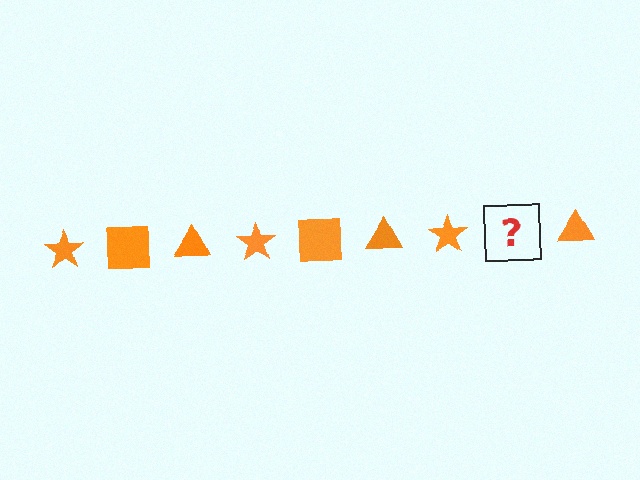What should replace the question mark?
The question mark should be replaced with an orange square.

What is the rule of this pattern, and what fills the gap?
The rule is that the pattern cycles through star, square, triangle shapes in orange. The gap should be filled with an orange square.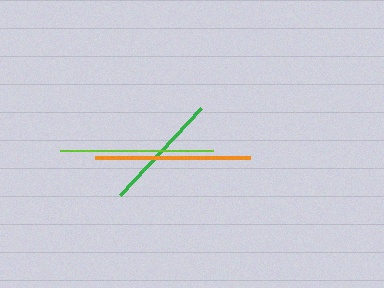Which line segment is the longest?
The orange line is the longest at approximately 154 pixels.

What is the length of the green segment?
The green segment is approximately 119 pixels long.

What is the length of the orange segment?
The orange segment is approximately 154 pixels long.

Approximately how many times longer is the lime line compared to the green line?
The lime line is approximately 1.3 times the length of the green line.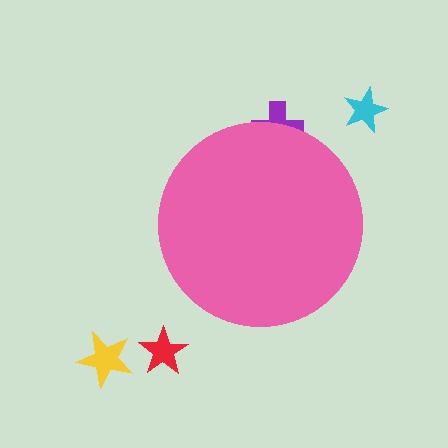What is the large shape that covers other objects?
A pink circle.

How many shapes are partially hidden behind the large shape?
1 shape is partially hidden.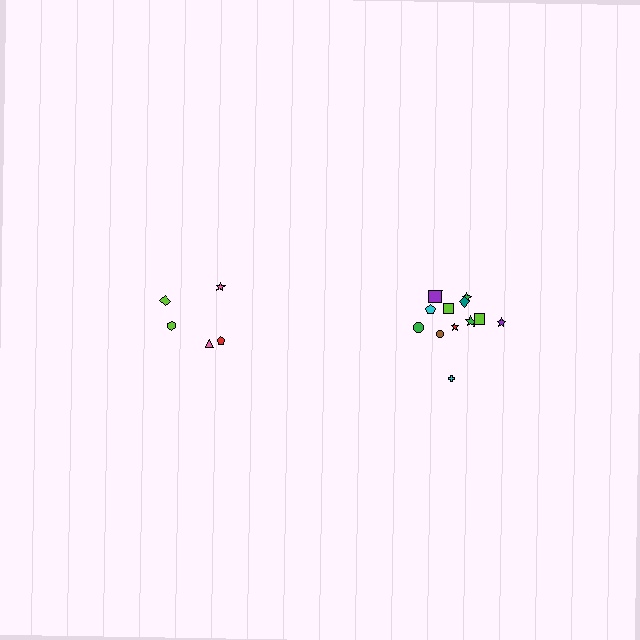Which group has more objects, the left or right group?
The right group.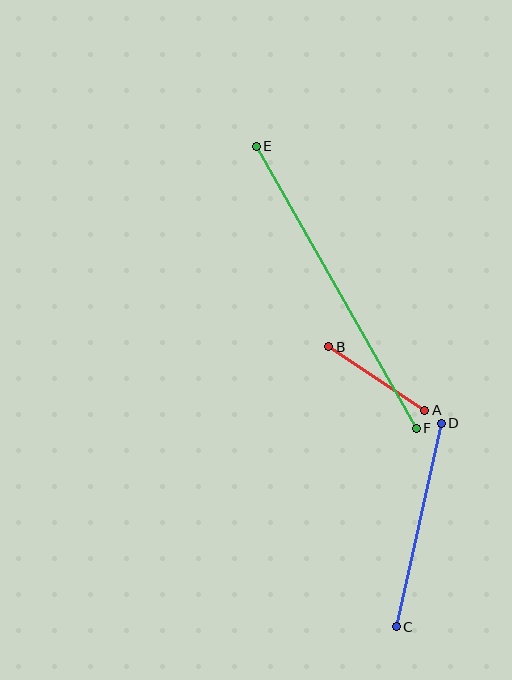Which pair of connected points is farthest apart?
Points E and F are farthest apart.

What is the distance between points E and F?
The distance is approximately 324 pixels.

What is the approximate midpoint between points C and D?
The midpoint is at approximately (419, 525) pixels.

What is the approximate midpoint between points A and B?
The midpoint is at approximately (377, 378) pixels.